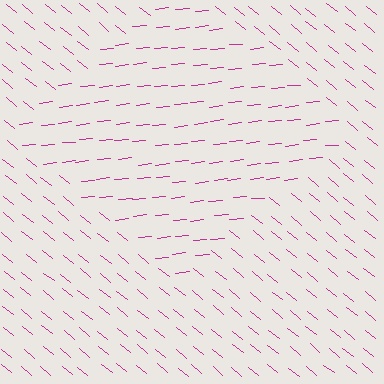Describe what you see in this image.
The image is filled with small magenta line segments. A diamond region in the image has lines oriented differently from the surrounding lines, creating a visible texture boundary.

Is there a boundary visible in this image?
Yes, there is a texture boundary formed by a change in line orientation.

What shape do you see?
I see a diamond.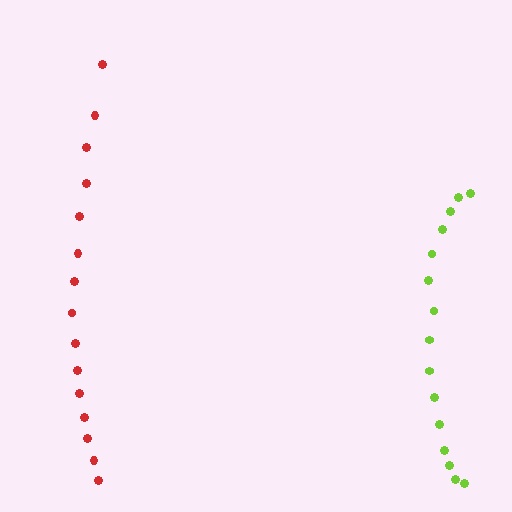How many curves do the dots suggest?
There are 2 distinct paths.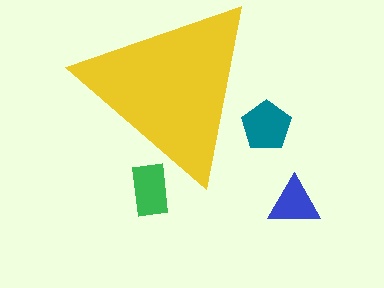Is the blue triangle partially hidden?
No, the blue triangle is fully visible.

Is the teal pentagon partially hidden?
Yes, the teal pentagon is partially hidden behind the yellow triangle.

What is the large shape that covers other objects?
A yellow triangle.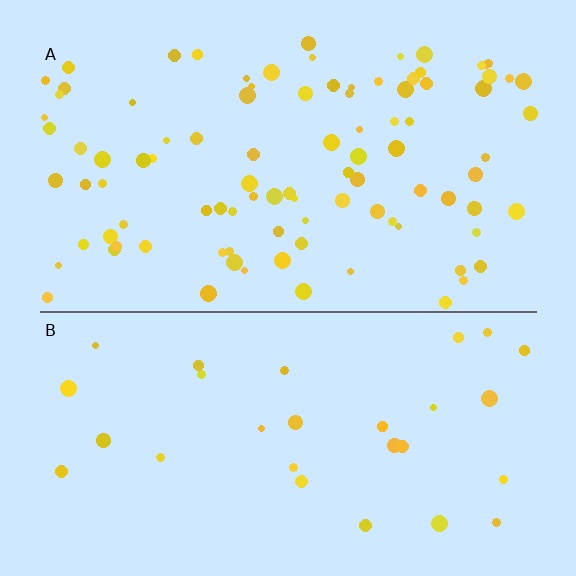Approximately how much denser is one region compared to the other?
Approximately 3.1× — region A over region B.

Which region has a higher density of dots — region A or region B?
A (the top).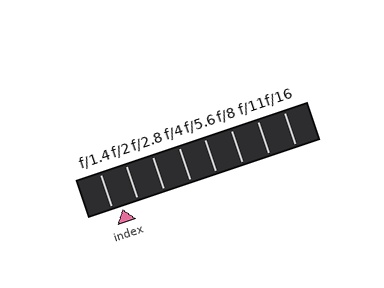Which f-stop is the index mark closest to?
The index mark is closest to f/1.4.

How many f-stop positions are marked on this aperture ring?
There are 8 f-stop positions marked.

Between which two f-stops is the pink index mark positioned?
The index mark is between f/1.4 and f/2.